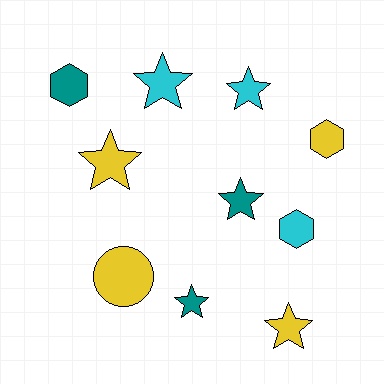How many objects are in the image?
There are 10 objects.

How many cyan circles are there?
There are no cyan circles.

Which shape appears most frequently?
Star, with 6 objects.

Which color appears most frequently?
Yellow, with 4 objects.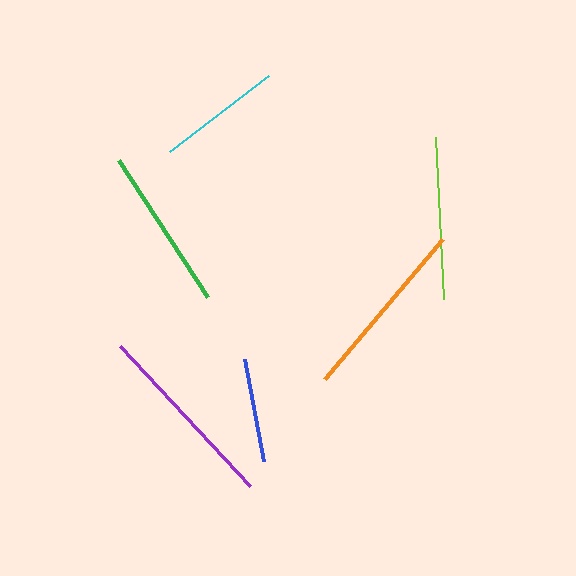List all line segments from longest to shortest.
From longest to shortest: purple, orange, green, lime, cyan, blue.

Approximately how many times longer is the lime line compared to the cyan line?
The lime line is approximately 1.3 times the length of the cyan line.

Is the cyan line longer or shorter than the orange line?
The orange line is longer than the cyan line.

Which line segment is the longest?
The purple line is the longest at approximately 192 pixels.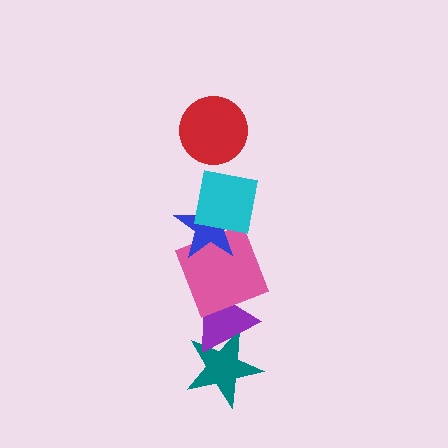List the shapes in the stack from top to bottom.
From top to bottom: the red circle, the cyan square, the blue star, the pink square, the purple triangle, the teal star.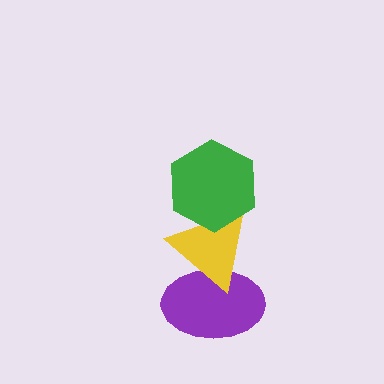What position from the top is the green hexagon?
The green hexagon is 1st from the top.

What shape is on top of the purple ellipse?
The yellow triangle is on top of the purple ellipse.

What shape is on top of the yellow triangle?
The green hexagon is on top of the yellow triangle.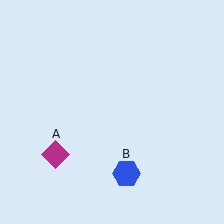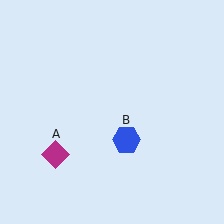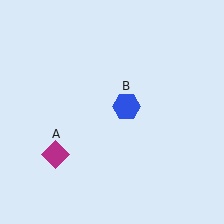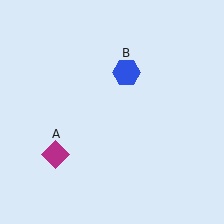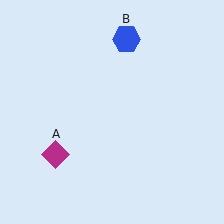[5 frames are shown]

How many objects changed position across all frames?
1 object changed position: blue hexagon (object B).